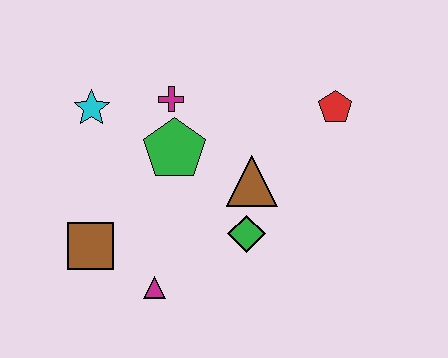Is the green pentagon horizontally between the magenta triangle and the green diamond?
Yes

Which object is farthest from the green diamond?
The cyan star is farthest from the green diamond.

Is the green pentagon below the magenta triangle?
No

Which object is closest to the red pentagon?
The brown triangle is closest to the red pentagon.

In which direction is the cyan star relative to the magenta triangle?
The cyan star is above the magenta triangle.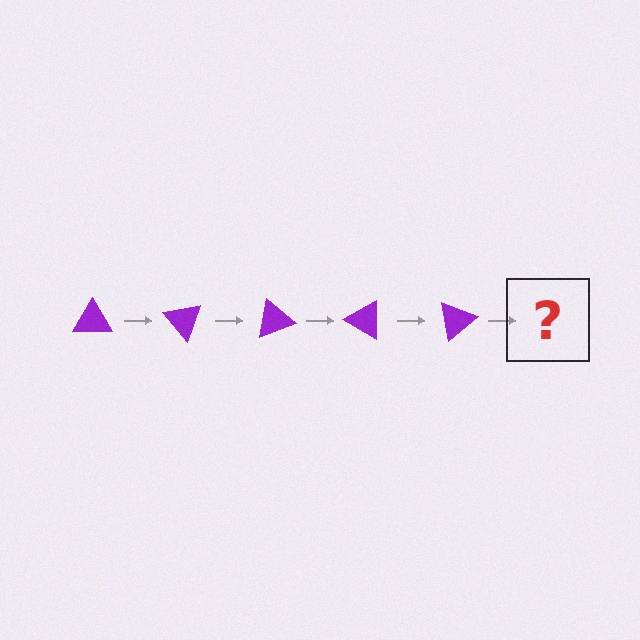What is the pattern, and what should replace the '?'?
The pattern is that the triangle rotates 50 degrees each step. The '?' should be a purple triangle rotated 250 degrees.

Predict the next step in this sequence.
The next step is a purple triangle rotated 250 degrees.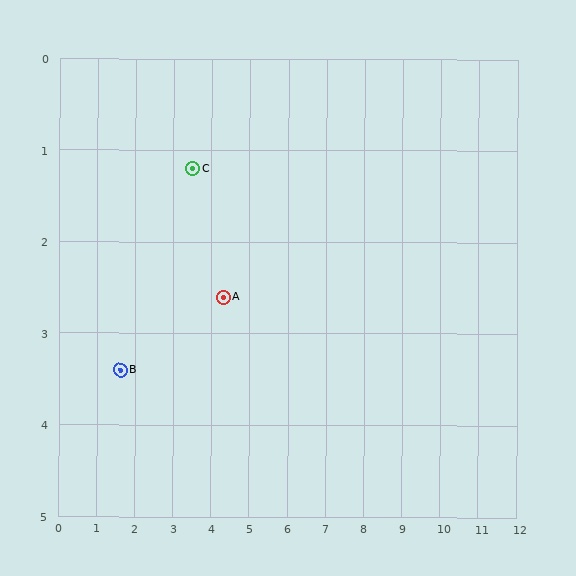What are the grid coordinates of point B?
Point B is at approximately (1.6, 3.4).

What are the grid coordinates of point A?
Point A is at approximately (4.3, 2.6).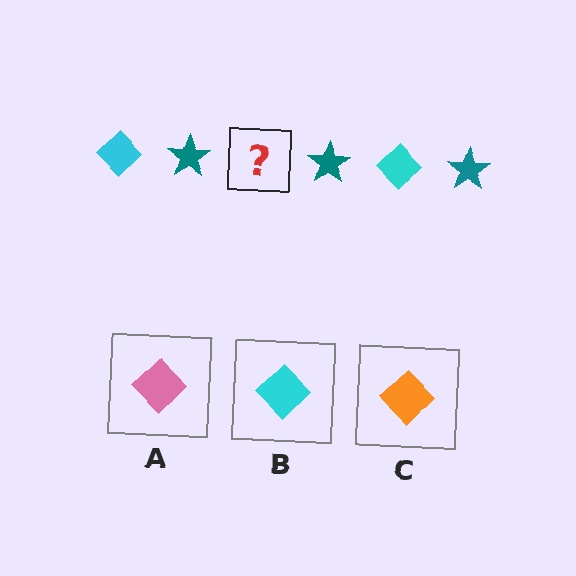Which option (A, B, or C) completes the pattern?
B.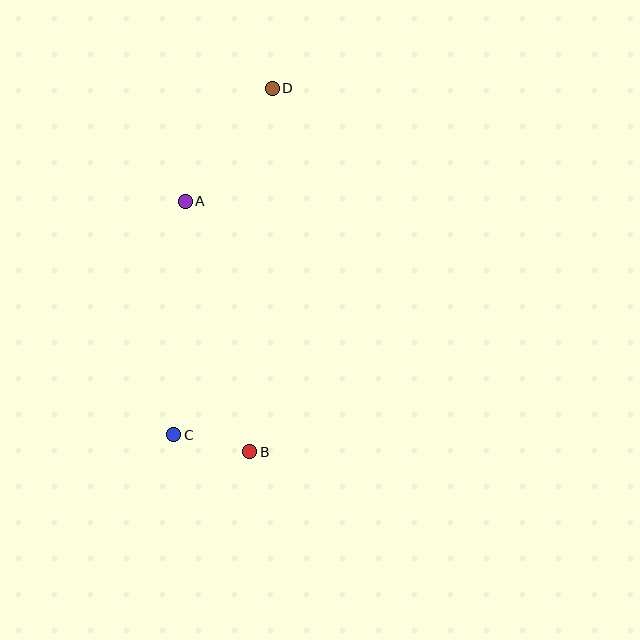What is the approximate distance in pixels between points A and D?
The distance between A and D is approximately 143 pixels.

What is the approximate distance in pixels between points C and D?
The distance between C and D is approximately 360 pixels.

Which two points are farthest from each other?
Points B and D are farthest from each other.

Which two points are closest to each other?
Points B and C are closest to each other.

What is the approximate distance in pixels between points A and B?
The distance between A and B is approximately 259 pixels.